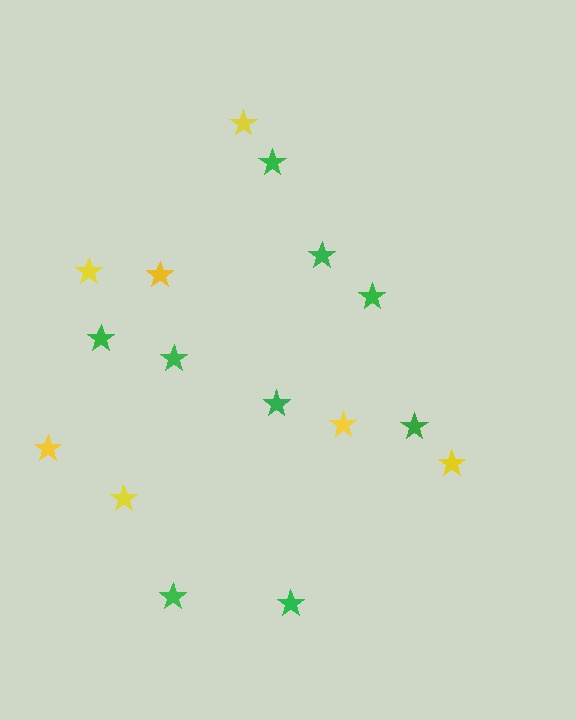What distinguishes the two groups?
There are 2 groups: one group of yellow stars (7) and one group of green stars (9).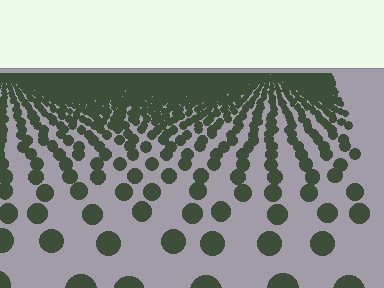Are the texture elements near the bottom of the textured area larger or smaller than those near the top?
Larger. Near the bottom, elements are closer to the viewer and appear at a bigger on-screen size.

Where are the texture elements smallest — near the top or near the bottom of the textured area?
Near the top.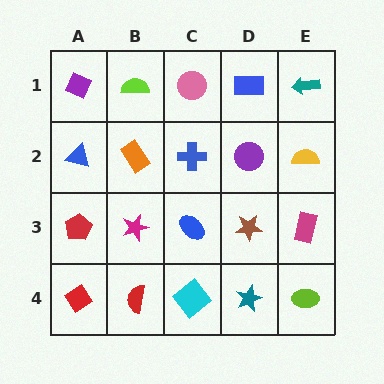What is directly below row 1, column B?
An orange rectangle.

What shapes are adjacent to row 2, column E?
A teal arrow (row 1, column E), a magenta rectangle (row 3, column E), a purple circle (row 2, column D).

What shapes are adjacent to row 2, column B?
A lime semicircle (row 1, column B), a magenta star (row 3, column B), a blue triangle (row 2, column A), a blue cross (row 2, column C).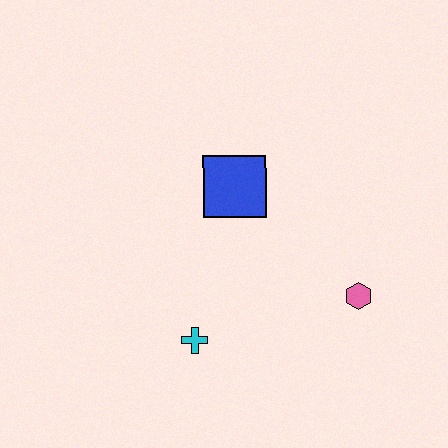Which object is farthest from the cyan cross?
The pink hexagon is farthest from the cyan cross.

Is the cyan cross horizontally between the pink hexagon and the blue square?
No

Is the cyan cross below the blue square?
Yes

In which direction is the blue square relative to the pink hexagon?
The blue square is to the left of the pink hexagon.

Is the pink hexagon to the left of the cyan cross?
No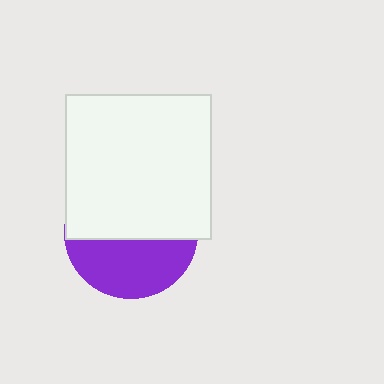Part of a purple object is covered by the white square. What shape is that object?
It is a circle.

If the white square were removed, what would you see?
You would see the complete purple circle.